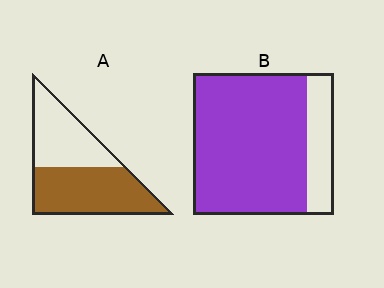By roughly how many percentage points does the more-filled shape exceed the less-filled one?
By roughly 25 percentage points (B over A).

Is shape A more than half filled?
Yes.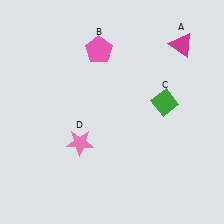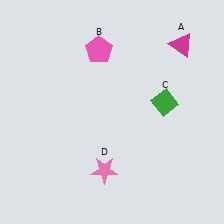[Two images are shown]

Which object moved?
The pink star (D) moved down.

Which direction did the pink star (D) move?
The pink star (D) moved down.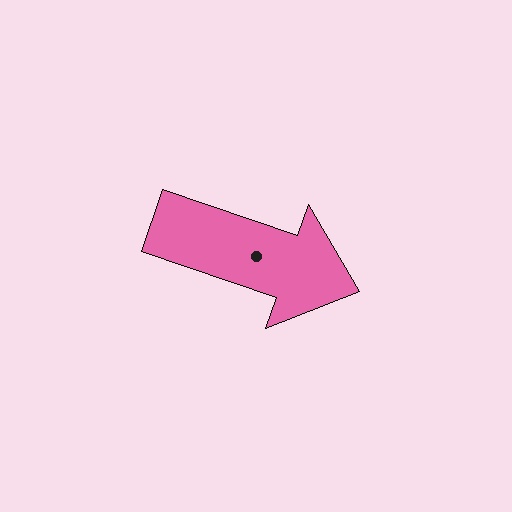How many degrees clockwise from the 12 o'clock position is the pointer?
Approximately 109 degrees.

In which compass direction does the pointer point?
East.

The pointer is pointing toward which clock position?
Roughly 4 o'clock.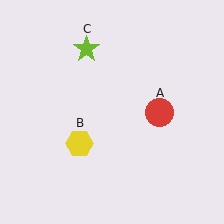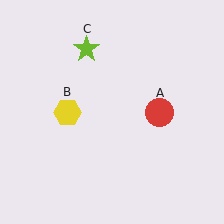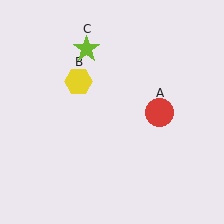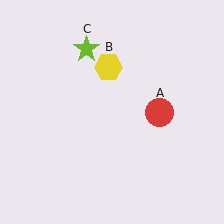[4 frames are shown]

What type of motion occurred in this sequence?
The yellow hexagon (object B) rotated clockwise around the center of the scene.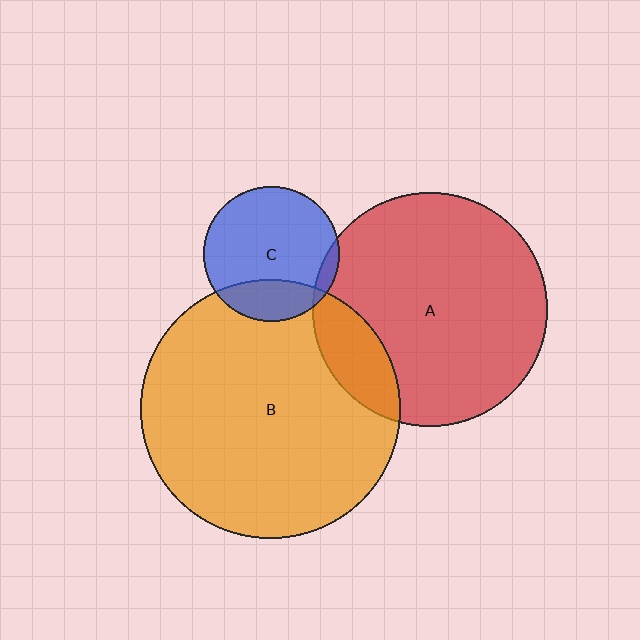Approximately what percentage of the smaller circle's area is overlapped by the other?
Approximately 25%.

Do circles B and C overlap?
Yes.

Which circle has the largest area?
Circle B (orange).